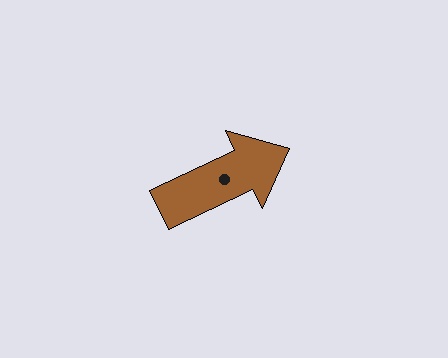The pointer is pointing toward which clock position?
Roughly 2 o'clock.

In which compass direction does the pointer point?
Northeast.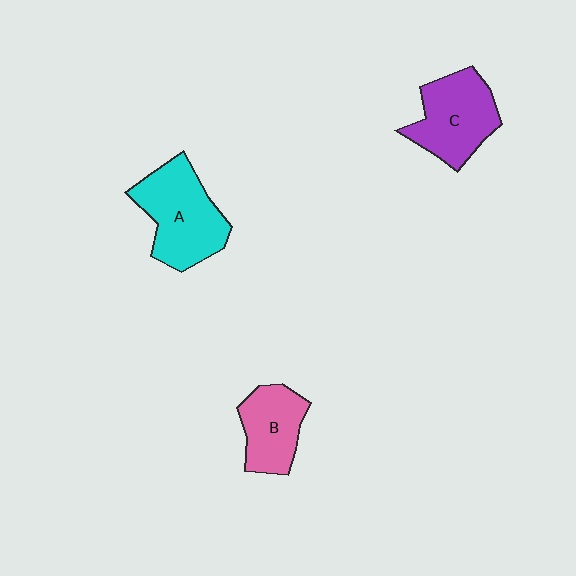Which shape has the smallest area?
Shape B (pink).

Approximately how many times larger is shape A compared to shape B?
Approximately 1.5 times.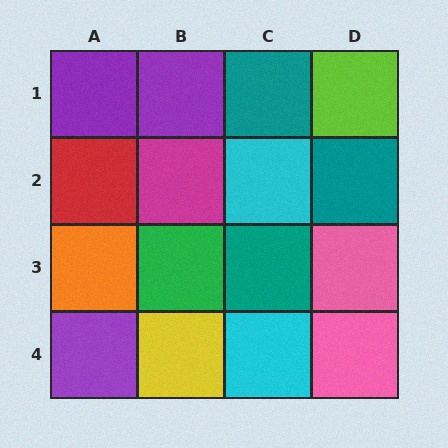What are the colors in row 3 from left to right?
Orange, green, teal, pink.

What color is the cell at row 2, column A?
Red.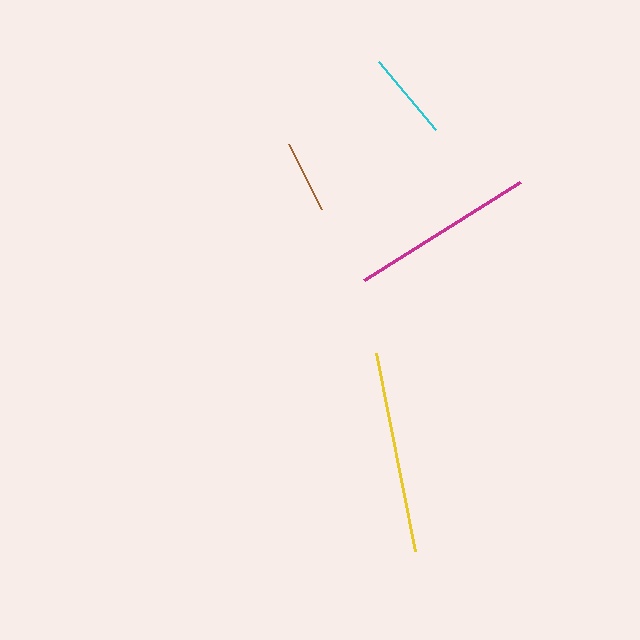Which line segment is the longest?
The yellow line is the longest at approximately 201 pixels.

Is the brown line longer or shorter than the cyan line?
The cyan line is longer than the brown line.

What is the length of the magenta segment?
The magenta segment is approximately 184 pixels long.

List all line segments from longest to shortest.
From longest to shortest: yellow, magenta, cyan, brown.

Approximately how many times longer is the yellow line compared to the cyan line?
The yellow line is approximately 2.3 times the length of the cyan line.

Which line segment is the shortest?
The brown line is the shortest at approximately 73 pixels.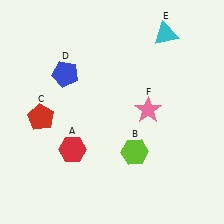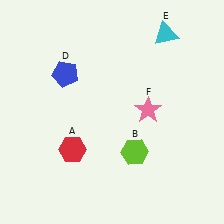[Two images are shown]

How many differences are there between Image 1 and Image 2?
There is 1 difference between the two images.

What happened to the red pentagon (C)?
The red pentagon (C) was removed in Image 2. It was in the bottom-left area of Image 1.